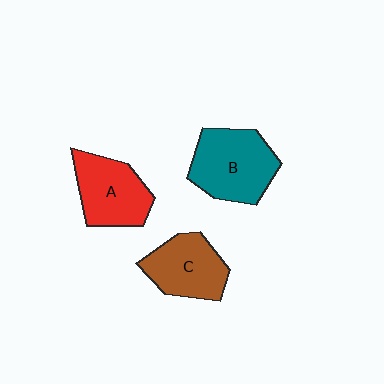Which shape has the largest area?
Shape B (teal).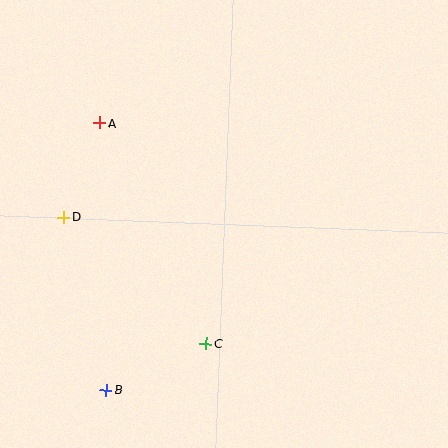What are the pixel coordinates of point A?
Point A is at (99, 123).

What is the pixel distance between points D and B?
The distance between D and B is 178 pixels.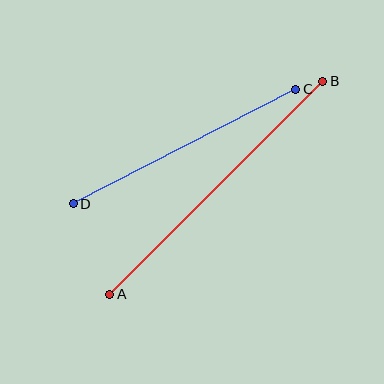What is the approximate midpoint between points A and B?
The midpoint is at approximately (216, 188) pixels.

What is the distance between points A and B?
The distance is approximately 301 pixels.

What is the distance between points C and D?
The distance is approximately 250 pixels.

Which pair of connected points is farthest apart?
Points A and B are farthest apart.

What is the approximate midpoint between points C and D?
The midpoint is at approximately (185, 147) pixels.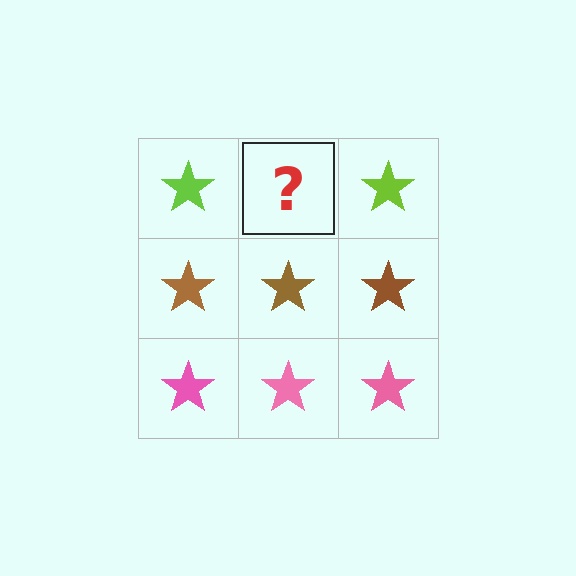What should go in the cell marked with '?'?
The missing cell should contain a lime star.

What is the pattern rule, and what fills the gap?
The rule is that each row has a consistent color. The gap should be filled with a lime star.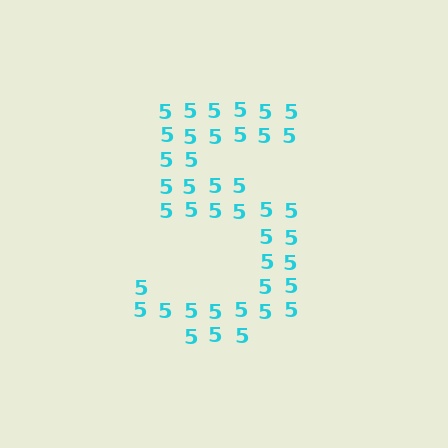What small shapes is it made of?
It is made of small digit 5's.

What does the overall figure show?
The overall figure shows the digit 5.